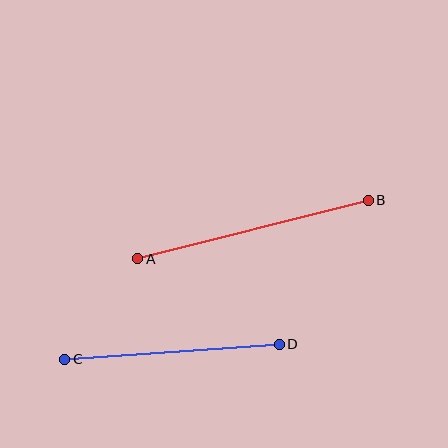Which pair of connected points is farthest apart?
Points A and B are farthest apart.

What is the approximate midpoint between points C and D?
The midpoint is at approximately (172, 352) pixels.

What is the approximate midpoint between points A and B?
The midpoint is at approximately (253, 229) pixels.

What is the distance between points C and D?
The distance is approximately 215 pixels.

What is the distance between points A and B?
The distance is approximately 238 pixels.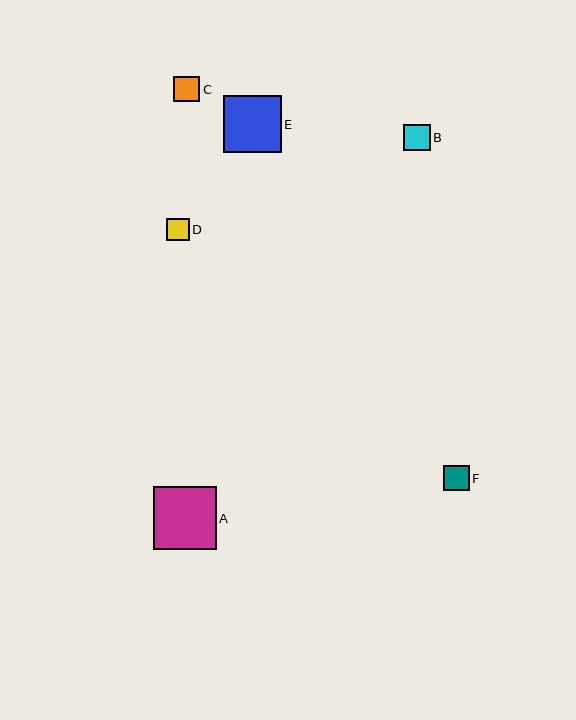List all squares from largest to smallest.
From largest to smallest: A, E, B, F, C, D.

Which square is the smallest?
Square D is the smallest with a size of approximately 23 pixels.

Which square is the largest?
Square A is the largest with a size of approximately 63 pixels.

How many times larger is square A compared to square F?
Square A is approximately 2.4 times the size of square F.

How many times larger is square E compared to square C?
Square E is approximately 2.2 times the size of square C.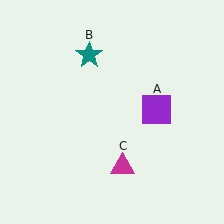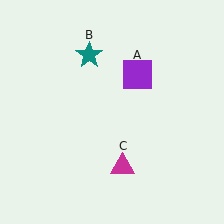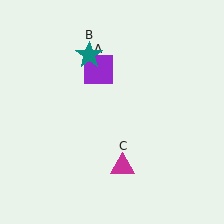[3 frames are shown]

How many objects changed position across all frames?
1 object changed position: purple square (object A).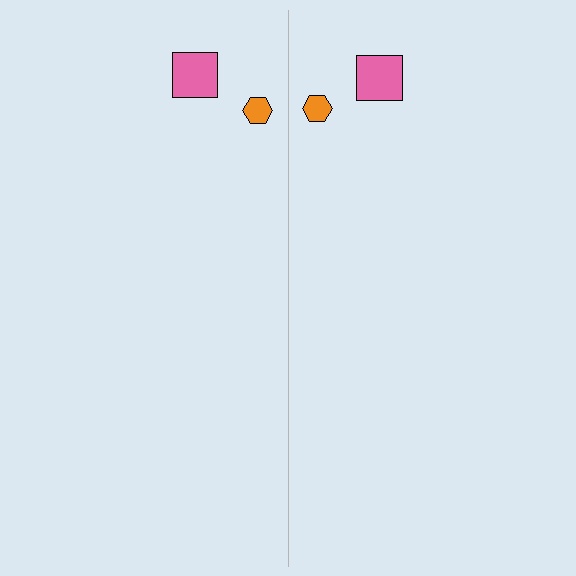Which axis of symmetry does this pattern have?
The pattern has a vertical axis of symmetry running through the center of the image.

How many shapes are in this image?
There are 4 shapes in this image.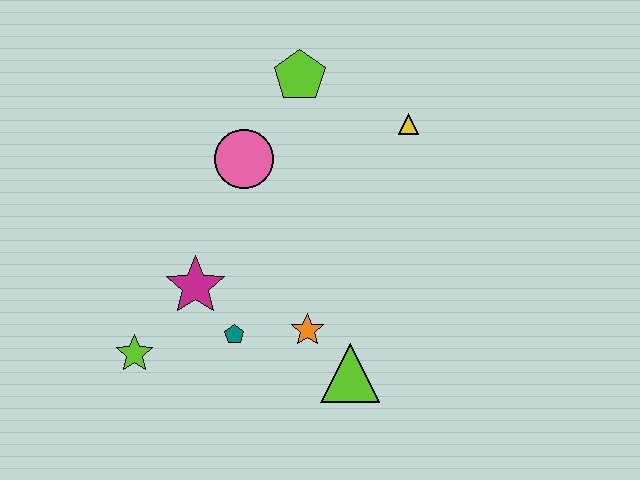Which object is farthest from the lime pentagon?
The lime star is farthest from the lime pentagon.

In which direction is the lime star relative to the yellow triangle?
The lime star is to the left of the yellow triangle.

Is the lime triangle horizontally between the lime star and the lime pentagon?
No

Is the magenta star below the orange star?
No